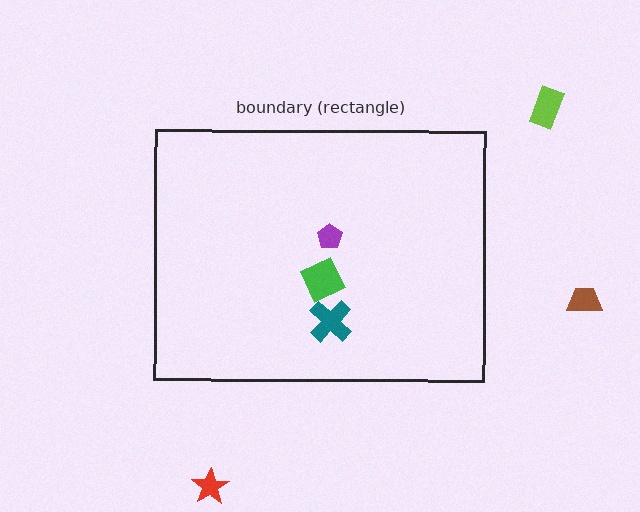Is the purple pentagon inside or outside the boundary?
Inside.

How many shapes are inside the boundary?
3 inside, 3 outside.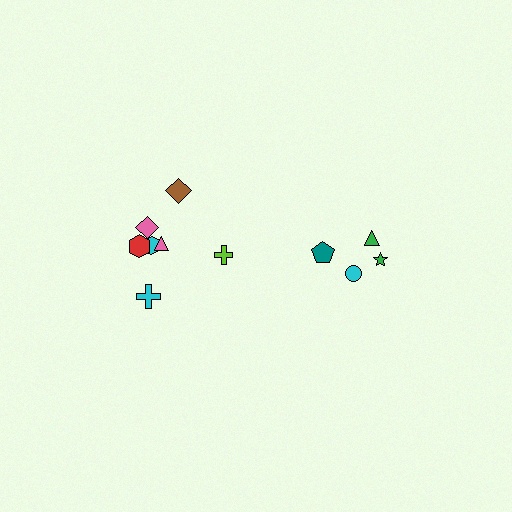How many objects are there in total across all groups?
There are 11 objects.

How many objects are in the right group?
There are 4 objects.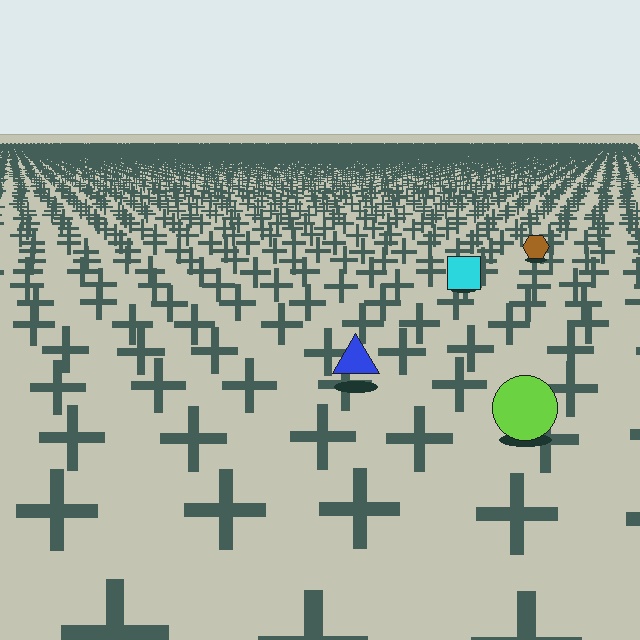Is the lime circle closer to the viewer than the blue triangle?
Yes. The lime circle is closer — you can tell from the texture gradient: the ground texture is coarser near it.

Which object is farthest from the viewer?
The brown hexagon is farthest from the viewer. It appears smaller and the ground texture around it is denser.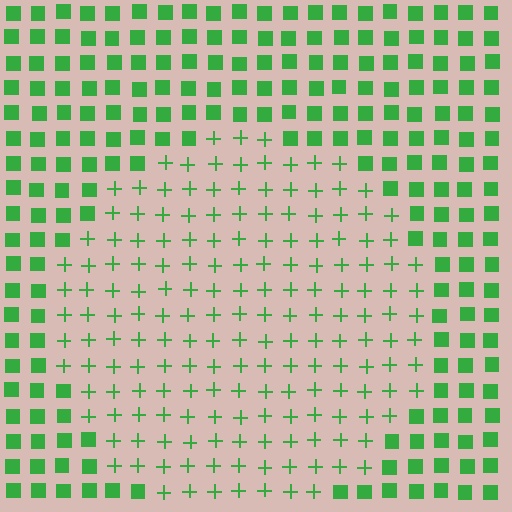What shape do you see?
I see a circle.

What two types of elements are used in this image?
The image uses plus signs inside the circle region and squares outside it.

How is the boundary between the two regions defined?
The boundary is defined by a change in element shape: plus signs inside vs. squares outside. All elements share the same color and spacing.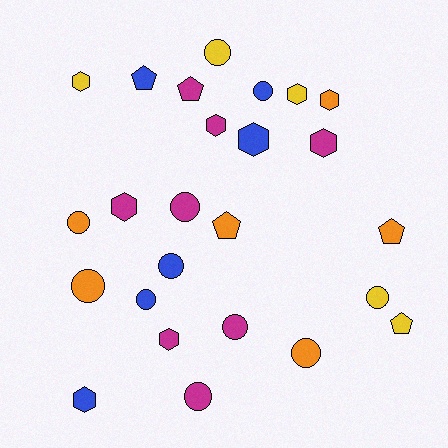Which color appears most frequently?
Magenta, with 8 objects.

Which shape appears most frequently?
Circle, with 11 objects.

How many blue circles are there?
There are 3 blue circles.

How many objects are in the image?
There are 25 objects.